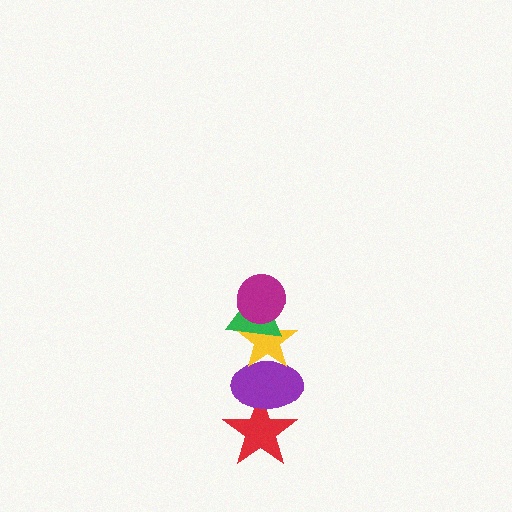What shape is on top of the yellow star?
The green triangle is on top of the yellow star.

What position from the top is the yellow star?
The yellow star is 3rd from the top.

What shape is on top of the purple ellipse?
The yellow star is on top of the purple ellipse.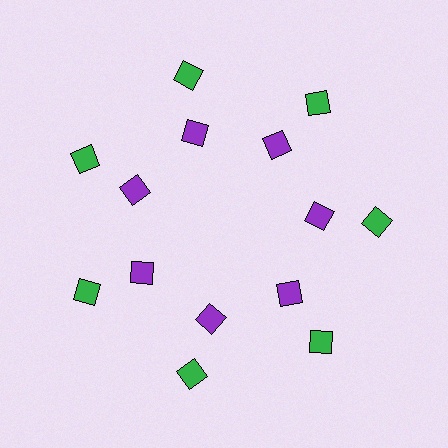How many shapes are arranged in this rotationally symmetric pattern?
There are 14 shapes, arranged in 7 groups of 2.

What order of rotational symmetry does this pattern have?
This pattern has 7-fold rotational symmetry.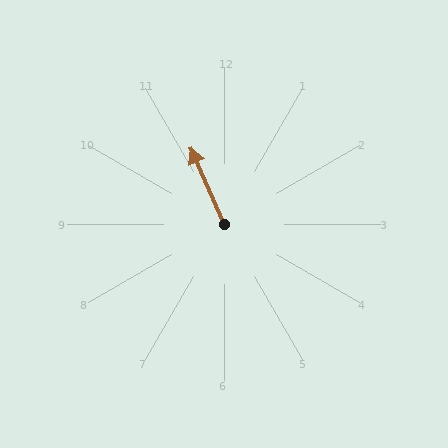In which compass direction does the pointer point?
Northwest.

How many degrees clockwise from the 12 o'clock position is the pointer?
Approximately 336 degrees.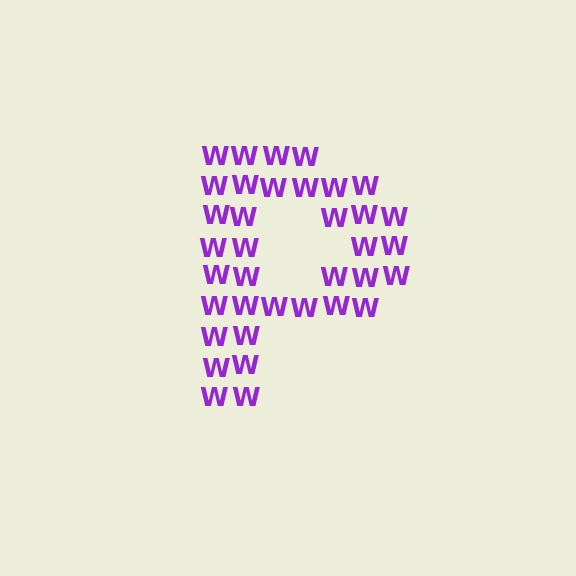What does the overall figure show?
The overall figure shows the letter P.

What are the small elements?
The small elements are letter W's.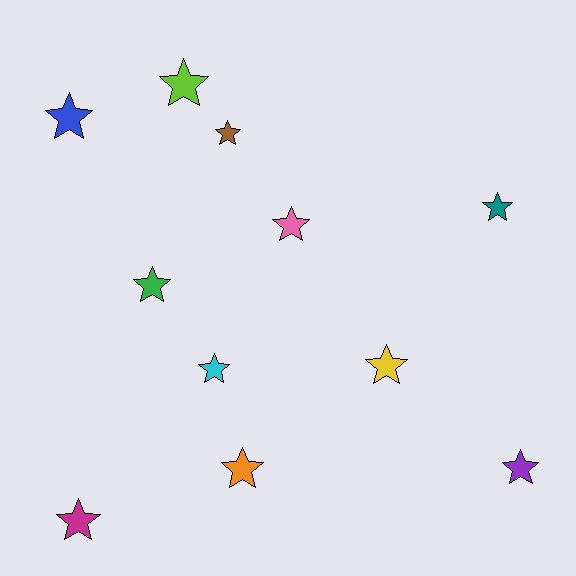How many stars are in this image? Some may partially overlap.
There are 11 stars.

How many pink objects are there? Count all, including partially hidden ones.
There is 1 pink object.